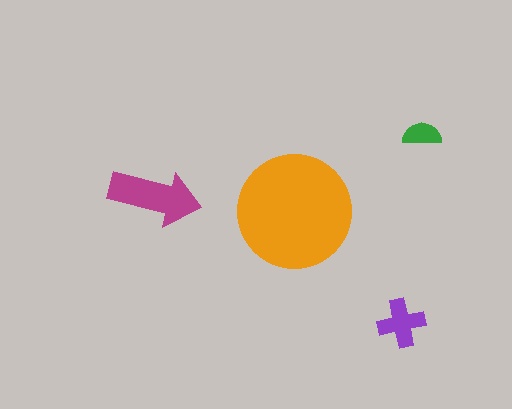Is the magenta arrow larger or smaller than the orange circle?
Smaller.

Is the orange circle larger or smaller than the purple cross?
Larger.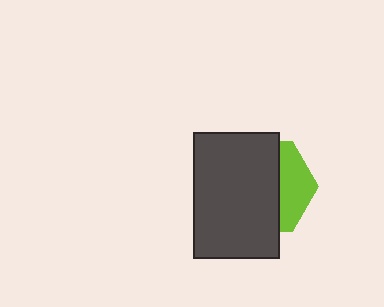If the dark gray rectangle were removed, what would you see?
You would see the complete lime hexagon.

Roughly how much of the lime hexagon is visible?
A small part of it is visible (roughly 34%).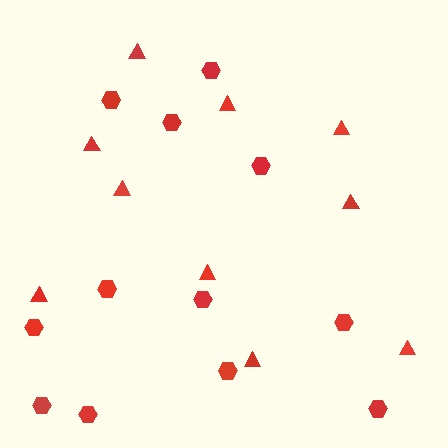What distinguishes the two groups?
There are 2 groups: one group of triangles (10) and one group of hexagons (12).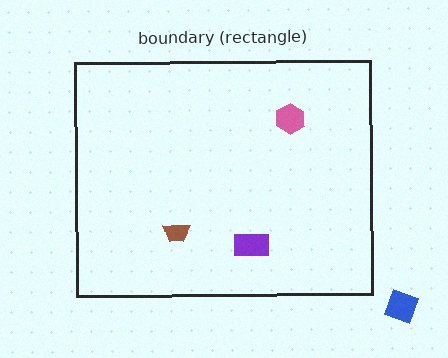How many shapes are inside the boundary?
3 inside, 1 outside.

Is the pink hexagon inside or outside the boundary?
Inside.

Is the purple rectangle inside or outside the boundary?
Inside.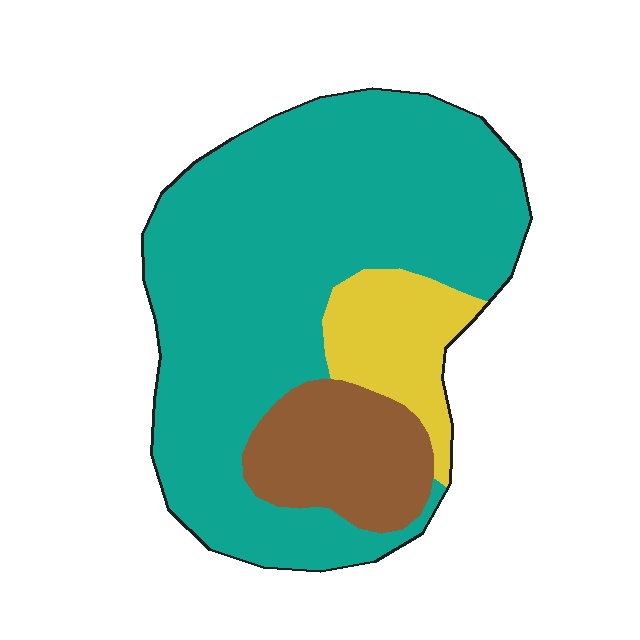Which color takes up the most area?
Teal, at roughly 70%.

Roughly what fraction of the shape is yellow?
Yellow takes up less than a sixth of the shape.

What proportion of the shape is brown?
Brown takes up about one sixth (1/6) of the shape.